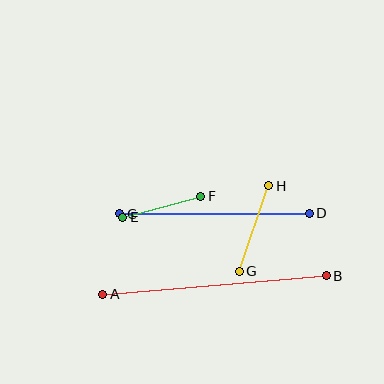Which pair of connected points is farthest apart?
Points A and B are farthest apart.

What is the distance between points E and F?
The distance is approximately 81 pixels.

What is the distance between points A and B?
The distance is approximately 224 pixels.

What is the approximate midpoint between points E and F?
The midpoint is at approximately (162, 207) pixels.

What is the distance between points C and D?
The distance is approximately 189 pixels.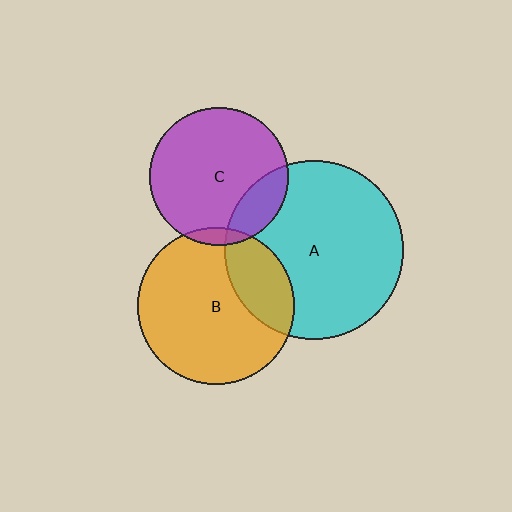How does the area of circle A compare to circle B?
Approximately 1.3 times.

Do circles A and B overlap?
Yes.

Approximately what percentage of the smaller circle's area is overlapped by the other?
Approximately 25%.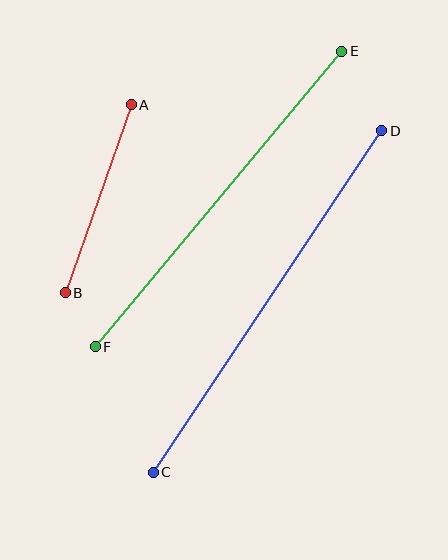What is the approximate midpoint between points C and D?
The midpoint is at approximately (267, 301) pixels.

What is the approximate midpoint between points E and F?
The midpoint is at approximately (218, 199) pixels.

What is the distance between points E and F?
The distance is approximately 385 pixels.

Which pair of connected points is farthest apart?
Points C and D are farthest apart.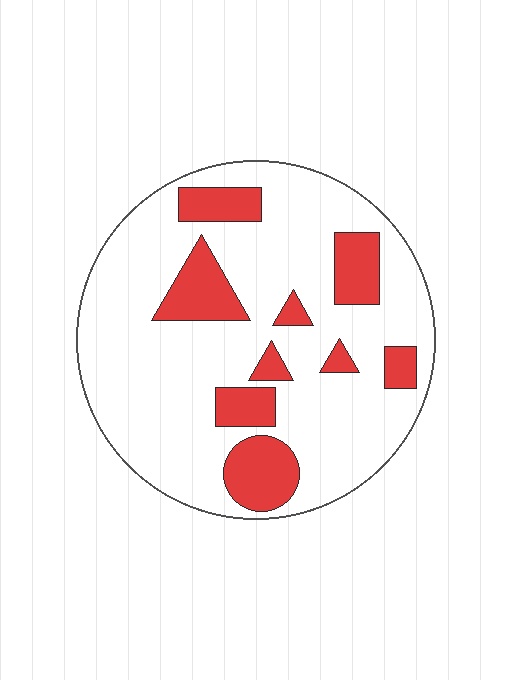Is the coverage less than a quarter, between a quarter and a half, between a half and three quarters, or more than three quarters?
Less than a quarter.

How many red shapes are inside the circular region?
9.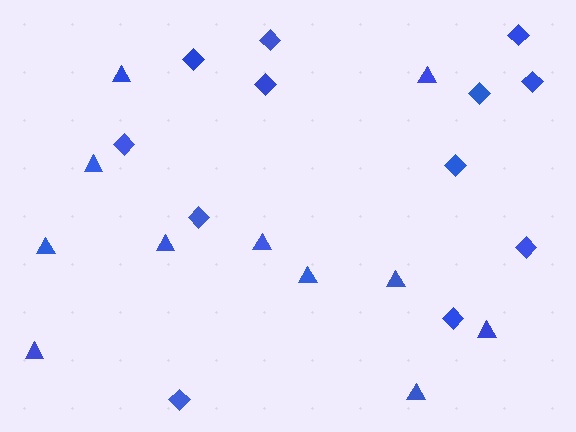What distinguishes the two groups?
There are 2 groups: one group of diamonds (12) and one group of triangles (11).